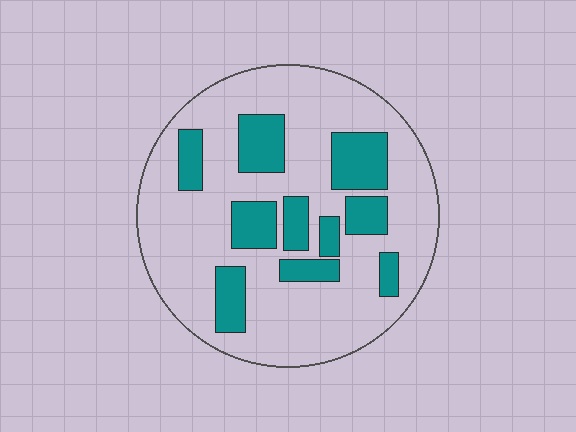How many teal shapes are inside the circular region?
10.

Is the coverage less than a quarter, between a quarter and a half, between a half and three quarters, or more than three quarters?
Between a quarter and a half.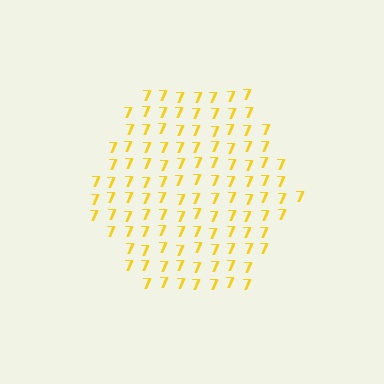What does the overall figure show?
The overall figure shows a hexagon.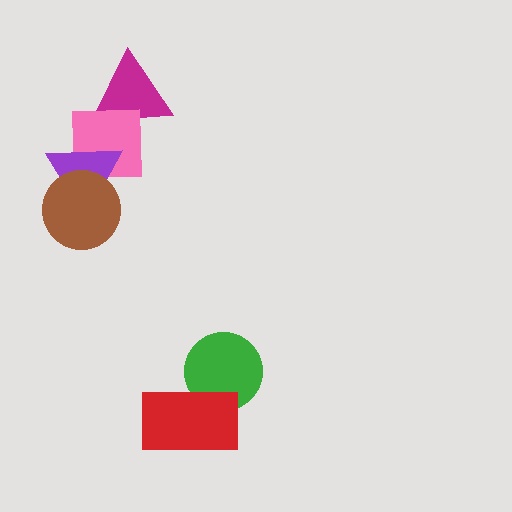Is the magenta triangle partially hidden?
Yes, it is partially covered by another shape.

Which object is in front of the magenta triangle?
The pink square is in front of the magenta triangle.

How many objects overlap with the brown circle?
2 objects overlap with the brown circle.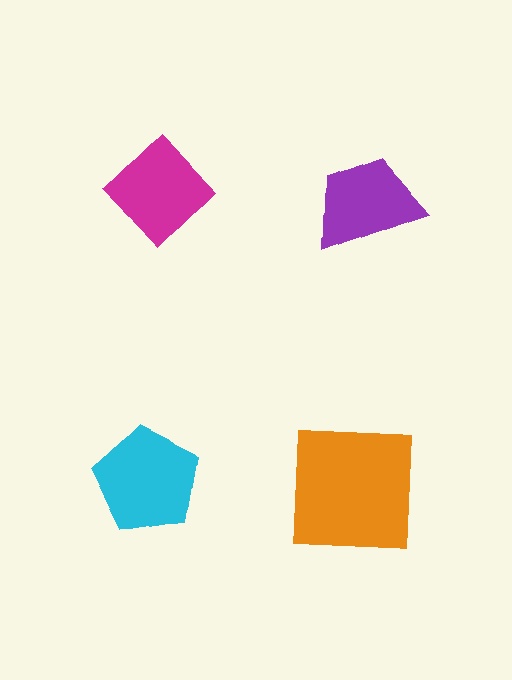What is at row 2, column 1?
A cyan pentagon.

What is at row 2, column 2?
An orange square.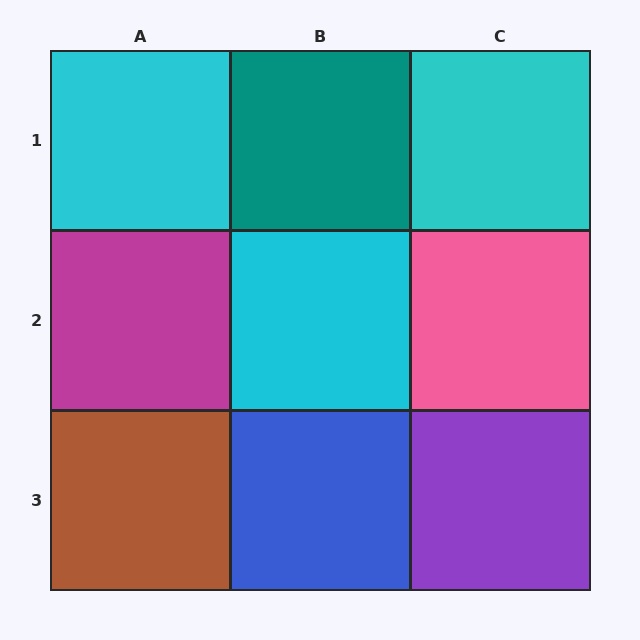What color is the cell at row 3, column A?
Brown.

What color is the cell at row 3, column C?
Purple.